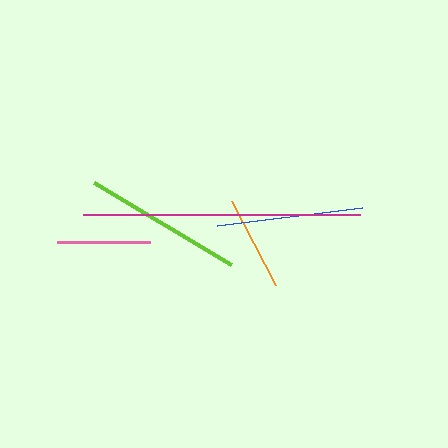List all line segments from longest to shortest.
From longest to shortest: magenta, lime, blue, orange, pink.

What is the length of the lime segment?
The lime segment is approximately 159 pixels long.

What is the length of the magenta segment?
The magenta segment is approximately 276 pixels long.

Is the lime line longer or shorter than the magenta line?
The magenta line is longer than the lime line.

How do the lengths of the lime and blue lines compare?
The lime and blue lines are approximately the same length.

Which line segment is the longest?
The magenta line is the longest at approximately 276 pixels.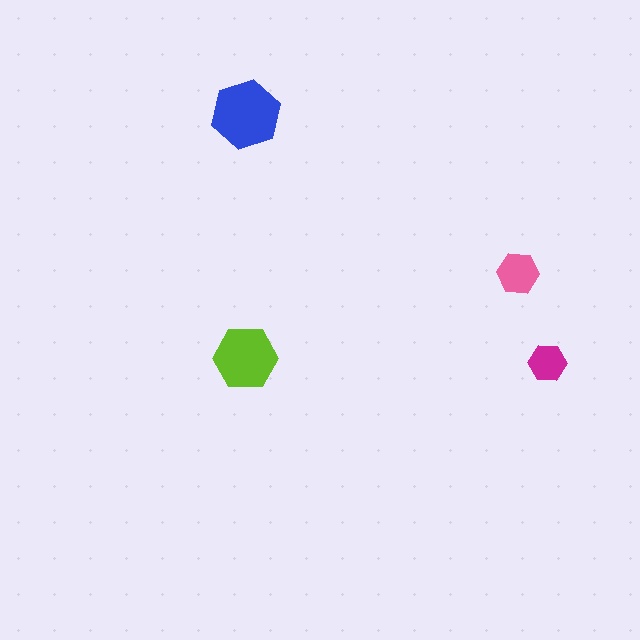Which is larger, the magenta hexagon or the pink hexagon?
The pink one.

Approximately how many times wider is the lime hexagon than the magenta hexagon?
About 1.5 times wider.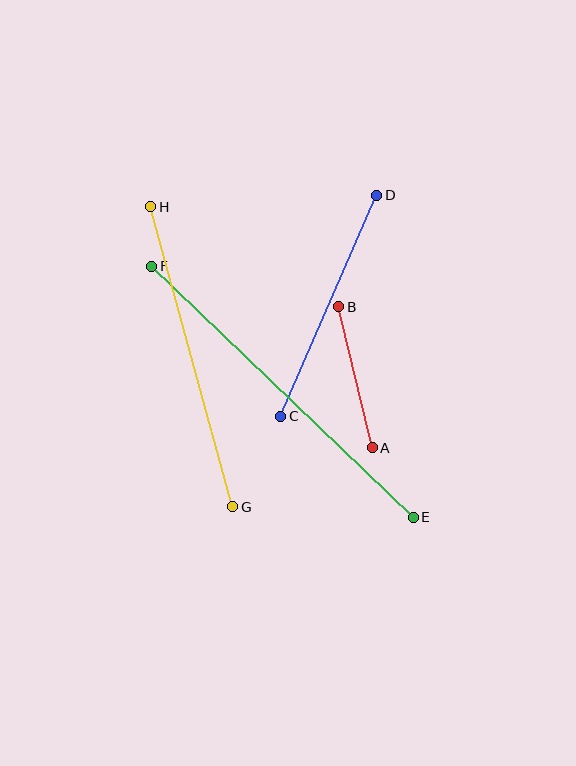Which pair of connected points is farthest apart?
Points E and F are farthest apart.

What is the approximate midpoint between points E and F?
The midpoint is at approximately (282, 392) pixels.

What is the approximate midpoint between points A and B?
The midpoint is at approximately (356, 377) pixels.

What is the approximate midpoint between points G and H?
The midpoint is at approximately (192, 357) pixels.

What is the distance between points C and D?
The distance is approximately 241 pixels.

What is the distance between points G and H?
The distance is approximately 311 pixels.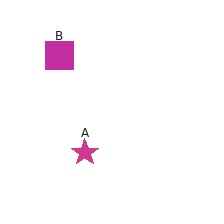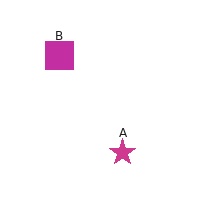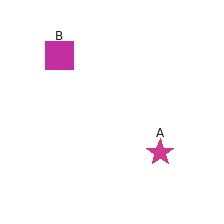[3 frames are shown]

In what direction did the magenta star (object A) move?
The magenta star (object A) moved right.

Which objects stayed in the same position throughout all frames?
Magenta square (object B) remained stationary.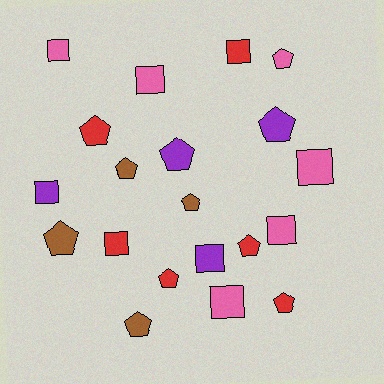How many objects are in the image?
There are 20 objects.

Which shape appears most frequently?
Pentagon, with 11 objects.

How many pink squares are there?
There are 5 pink squares.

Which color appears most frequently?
Pink, with 6 objects.